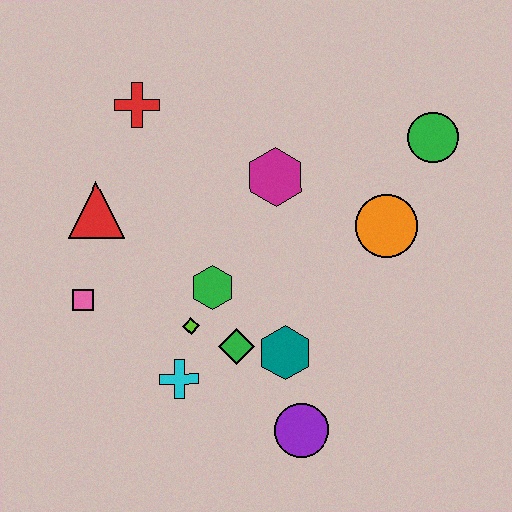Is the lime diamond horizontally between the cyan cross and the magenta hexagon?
Yes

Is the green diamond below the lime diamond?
Yes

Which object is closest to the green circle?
The orange circle is closest to the green circle.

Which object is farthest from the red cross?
The purple circle is farthest from the red cross.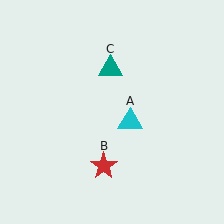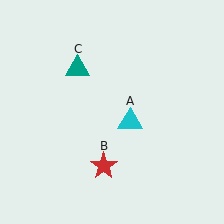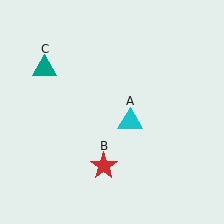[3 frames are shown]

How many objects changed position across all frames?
1 object changed position: teal triangle (object C).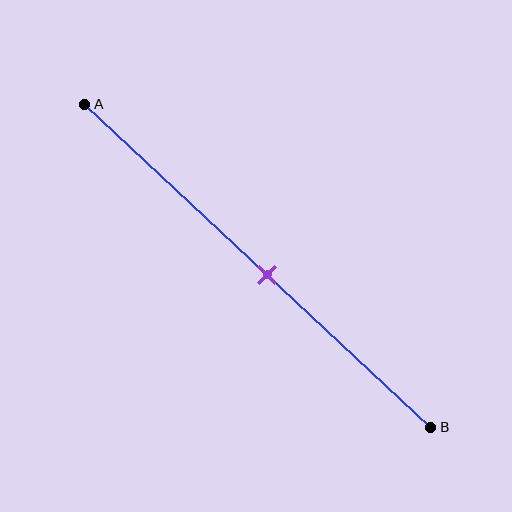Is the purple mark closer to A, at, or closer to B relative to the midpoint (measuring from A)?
The purple mark is approximately at the midpoint of segment AB.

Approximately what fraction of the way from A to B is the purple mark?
The purple mark is approximately 55% of the way from A to B.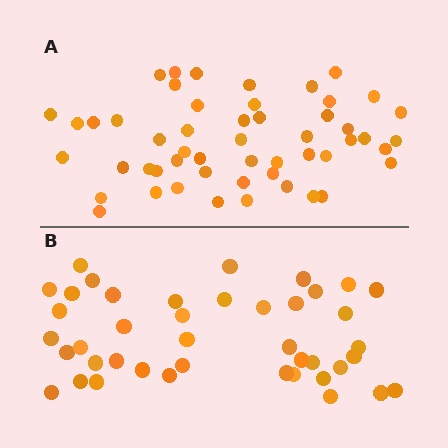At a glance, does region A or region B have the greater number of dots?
Region A (the top region) has more dots.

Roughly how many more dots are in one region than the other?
Region A has roughly 10 or so more dots than region B.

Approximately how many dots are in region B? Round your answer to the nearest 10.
About 40 dots. (The exact count is 42, which rounds to 40.)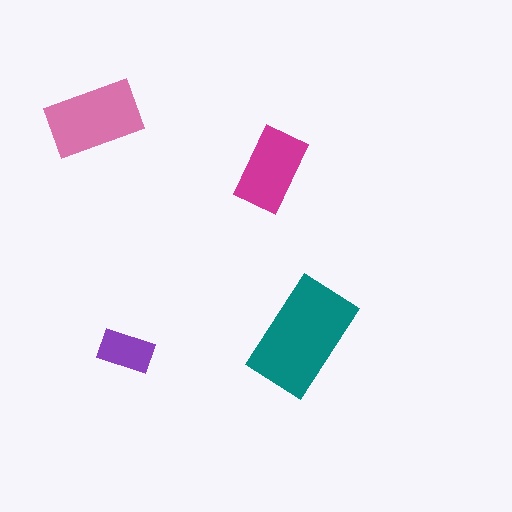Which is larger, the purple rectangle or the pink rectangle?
The pink one.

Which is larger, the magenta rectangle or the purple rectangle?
The magenta one.